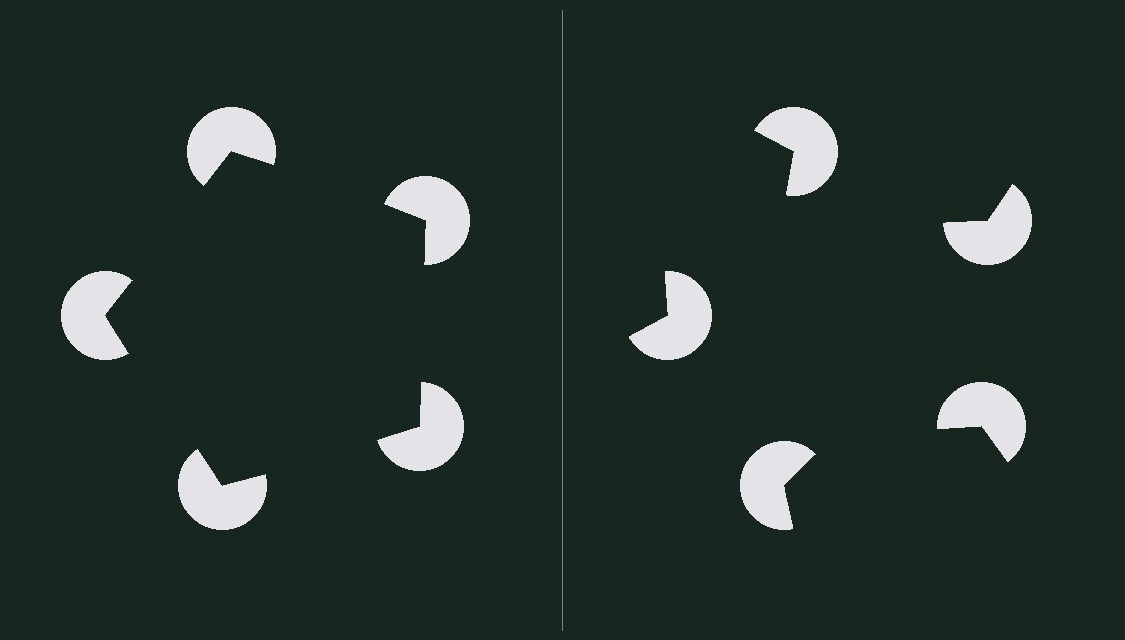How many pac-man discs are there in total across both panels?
10 — 5 on each side.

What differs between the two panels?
The pac-man discs are positioned identically on both sides; only the wedge orientations differ. On the left they align to a pentagon; on the right they are misaligned.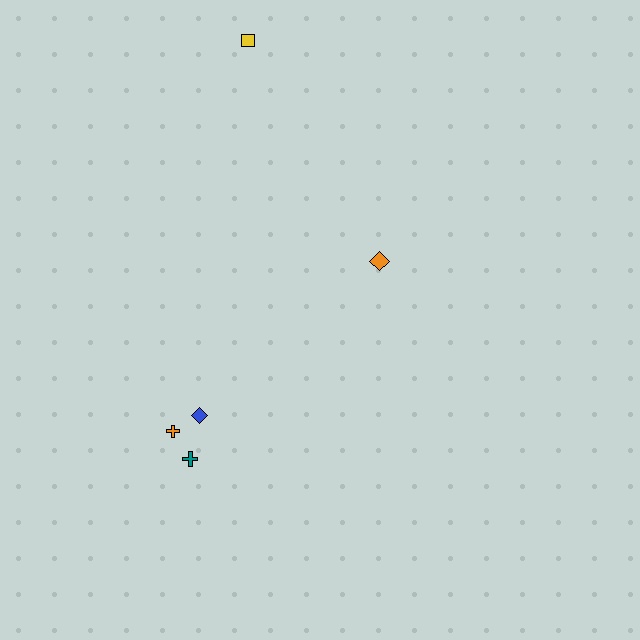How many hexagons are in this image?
There are no hexagons.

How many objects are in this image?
There are 5 objects.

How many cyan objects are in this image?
There are no cyan objects.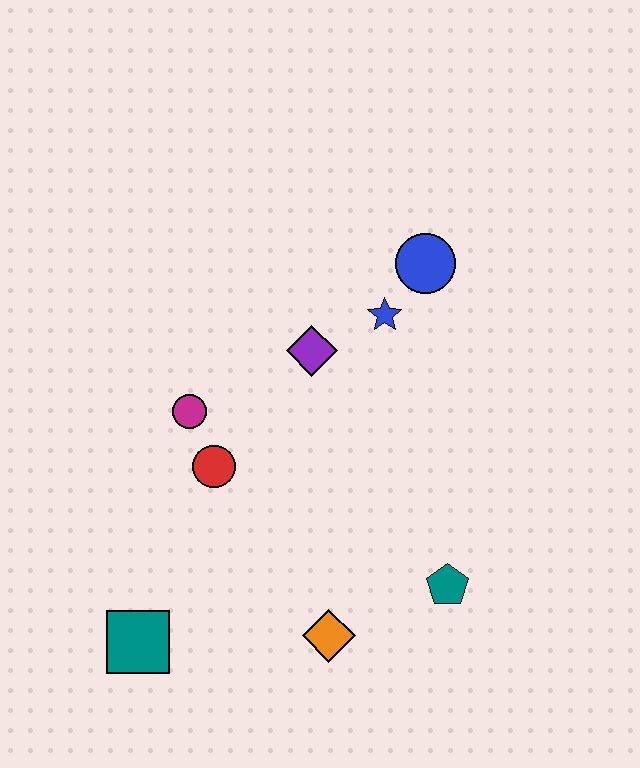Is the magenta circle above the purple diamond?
No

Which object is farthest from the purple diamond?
The teal square is farthest from the purple diamond.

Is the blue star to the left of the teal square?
No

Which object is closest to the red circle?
The magenta circle is closest to the red circle.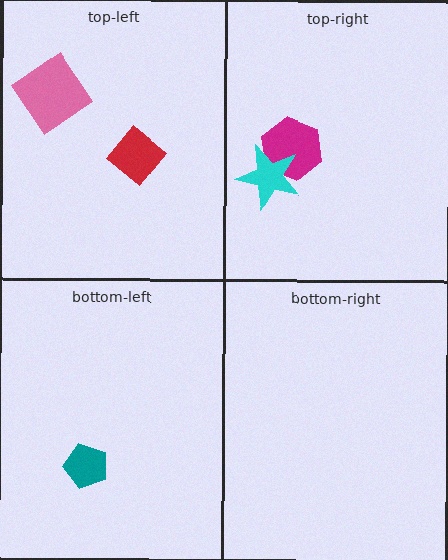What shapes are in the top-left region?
The pink diamond, the red diamond.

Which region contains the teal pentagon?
The bottom-left region.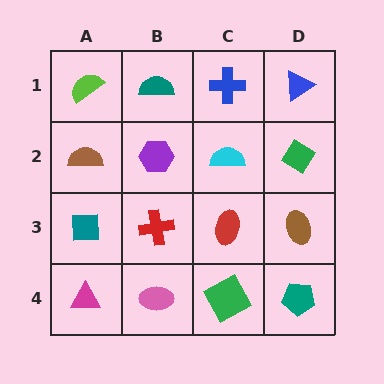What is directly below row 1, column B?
A purple hexagon.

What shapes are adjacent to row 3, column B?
A purple hexagon (row 2, column B), a pink ellipse (row 4, column B), a teal square (row 3, column A), a red ellipse (row 3, column C).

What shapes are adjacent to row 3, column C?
A cyan semicircle (row 2, column C), a green square (row 4, column C), a red cross (row 3, column B), a brown ellipse (row 3, column D).